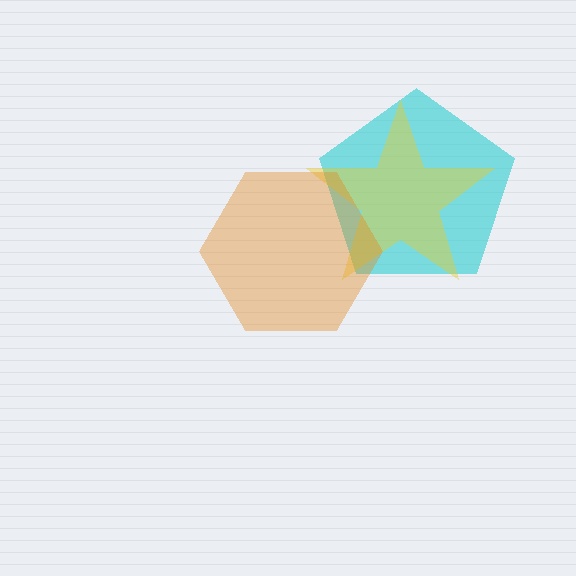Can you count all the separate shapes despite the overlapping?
Yes, there are 3 separate shapes.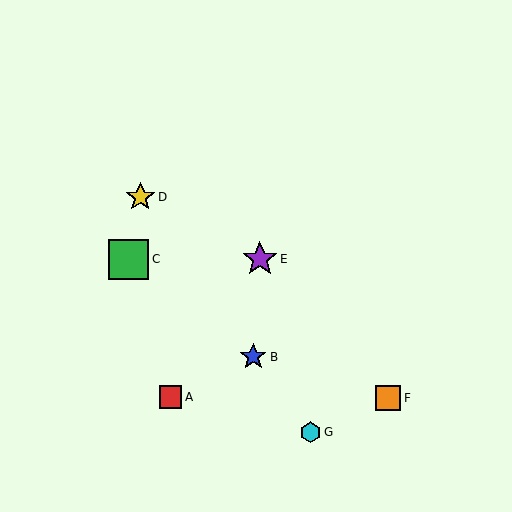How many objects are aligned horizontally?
2 objects (C, E) are aligned horizontally.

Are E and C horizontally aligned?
Yes, both are at y≈259.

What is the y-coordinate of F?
Object F is at y≈398.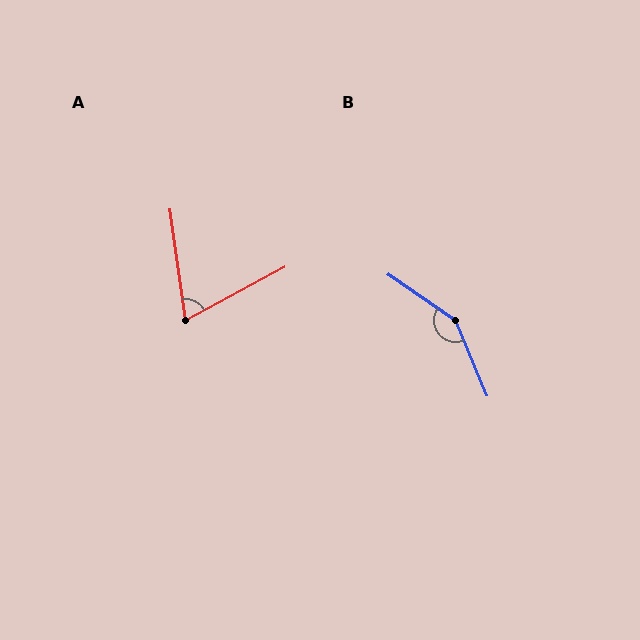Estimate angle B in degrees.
Approximately 147 degrees.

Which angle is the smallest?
A, at approximately 69 degrees.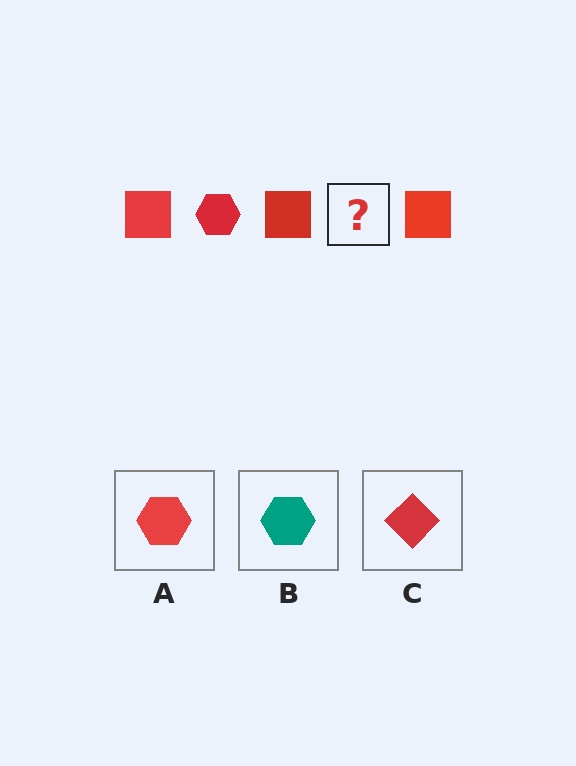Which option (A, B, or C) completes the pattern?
A.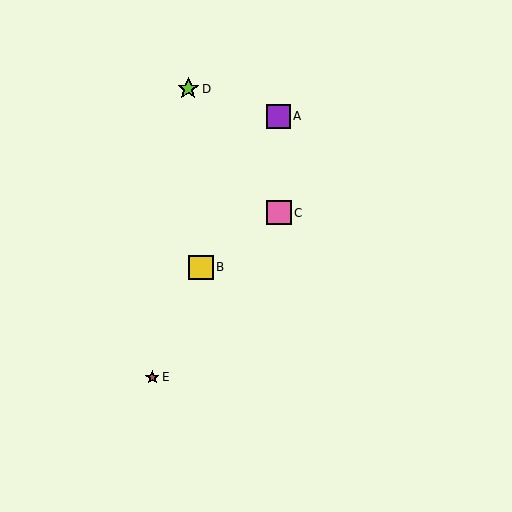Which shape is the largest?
The yellow square (labeled B) is the largest.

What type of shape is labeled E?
Shape E is a brown star.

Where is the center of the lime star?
The center of the lime star is at (188, 89).